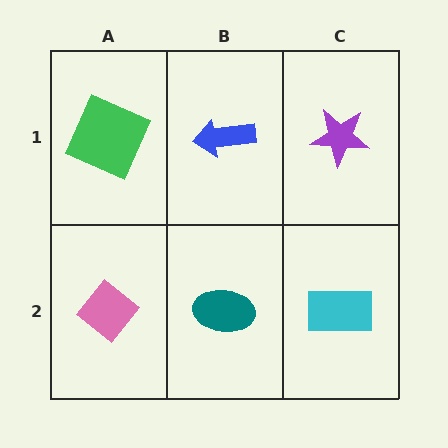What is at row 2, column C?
A cyan rectangle.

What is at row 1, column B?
A blue arrow.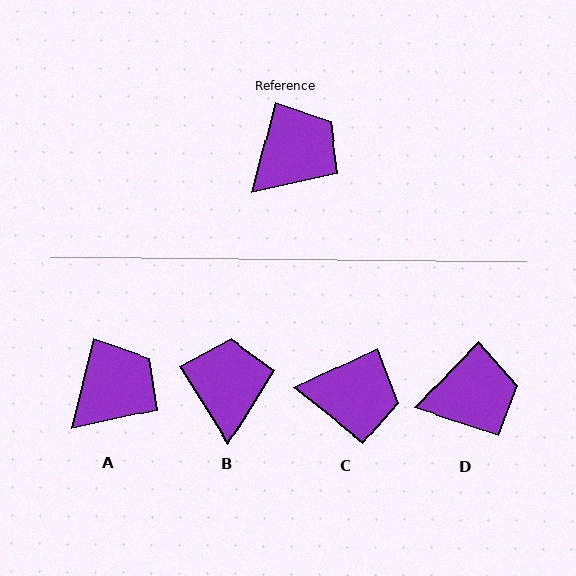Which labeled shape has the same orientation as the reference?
A.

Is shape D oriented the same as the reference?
No, it is off by about 30 degrees.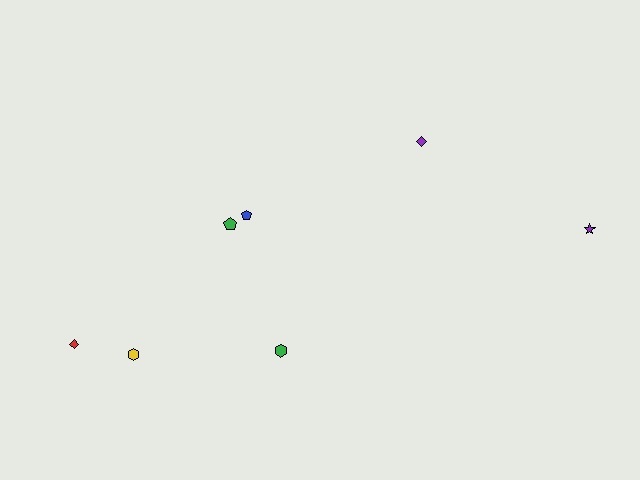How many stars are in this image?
There is 1 star.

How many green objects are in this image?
There are 2 green objects.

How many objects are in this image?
There are 7 objects.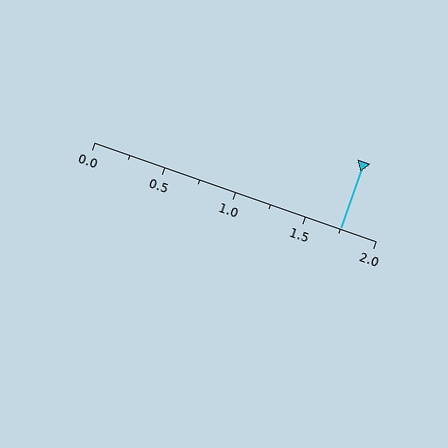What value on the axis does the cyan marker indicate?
The marker indicates approximately 1.75.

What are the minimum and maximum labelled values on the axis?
The axis runs from 0.0 to 2.0.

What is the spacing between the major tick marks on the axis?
The major ticks are spaced 0.5 apart.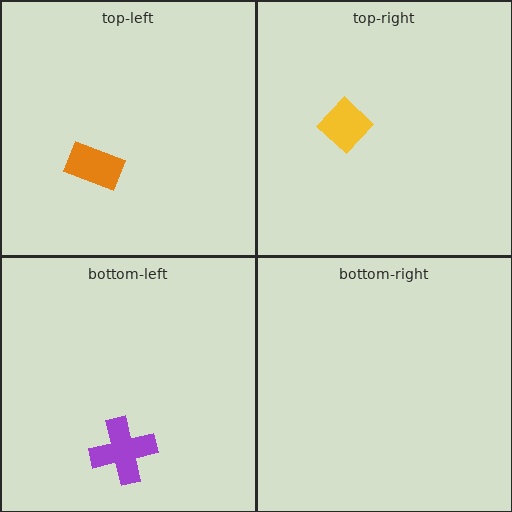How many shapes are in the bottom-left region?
1.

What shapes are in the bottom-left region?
The purple cross.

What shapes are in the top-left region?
The orange rectangle.